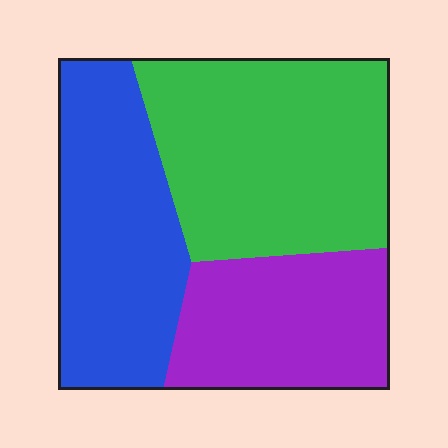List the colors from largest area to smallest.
From largest to smallest: green, blue, purple.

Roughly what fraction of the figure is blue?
Blue takes up between a sixth and a third of the figure.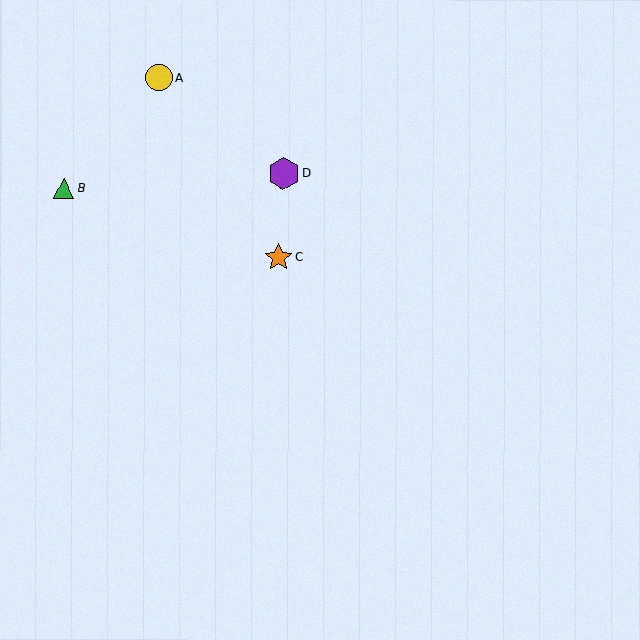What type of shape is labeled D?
Shape D is a purple hexagon.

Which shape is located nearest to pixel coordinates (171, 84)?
The yellow circle (labeled A) at (159, 78) is nearest to that location.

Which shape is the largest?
The purple hexagon (labeled D) is the largest.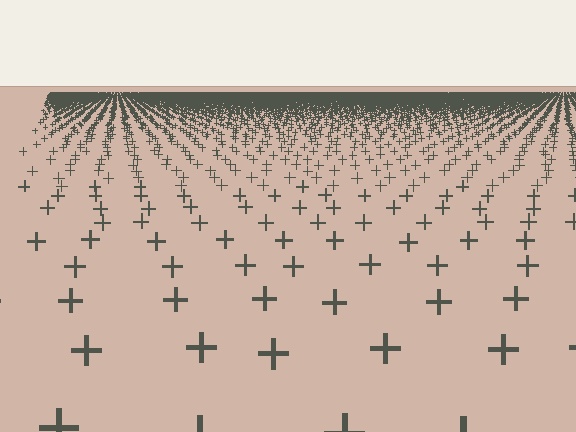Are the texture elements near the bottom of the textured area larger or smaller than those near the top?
Larger. Near the bottom, elements are closer to the viewer and appear at a bigger on-screen size.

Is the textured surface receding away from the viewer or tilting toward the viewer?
The surface is receding away from the viewer. Texture elements get smaller and denser toward the top.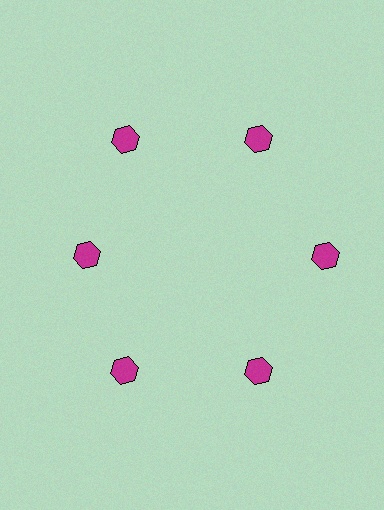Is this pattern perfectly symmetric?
No. The 6 magenta hexagons are arranged in a ring, but one element near the 9 o'clock position is pulled inward toward the center, breaking the 6-fold rotational symmetry.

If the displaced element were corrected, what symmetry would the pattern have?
It would have 6-fold rotational symmetry — the pattern would map onto itself every 60 degrees.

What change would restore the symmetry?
The symmetry would be restored by moving it outward, back onto the ring so that all 6 hexagons sit at equal angles and equal distance from the center.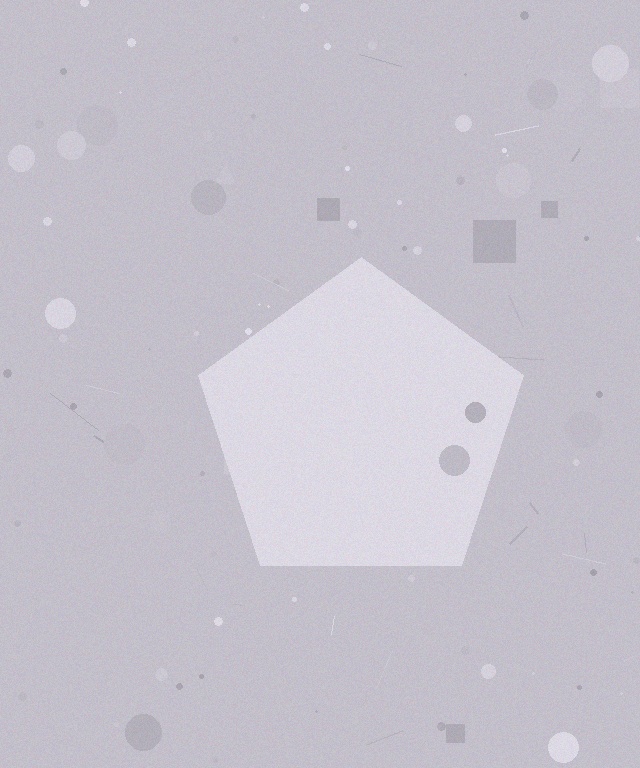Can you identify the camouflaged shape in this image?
The camouflaged shape is a pentagon.